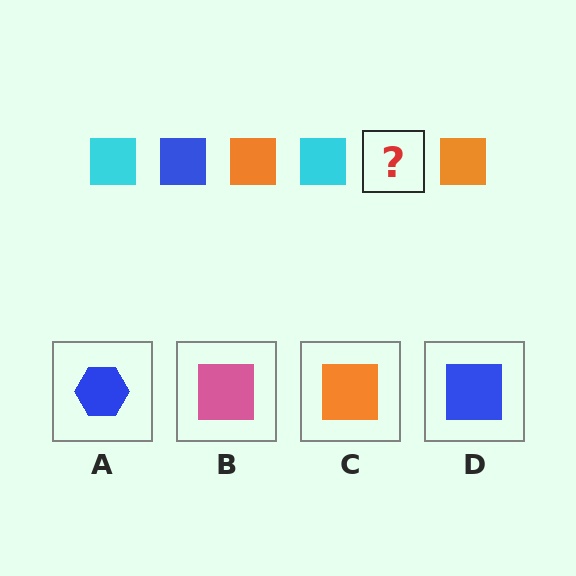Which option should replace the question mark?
Option D.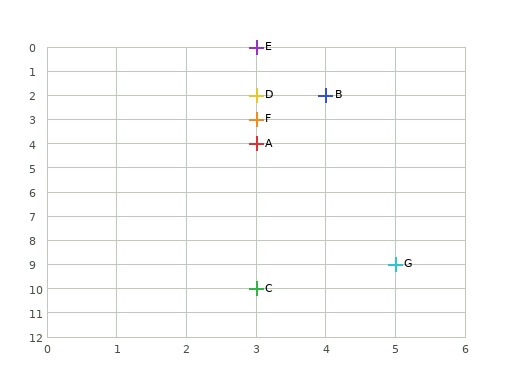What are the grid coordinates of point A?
Point A is at grid coordinates (3, 4).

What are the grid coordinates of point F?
Point F is at grid coordinates (3, 3).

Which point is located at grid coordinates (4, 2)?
Point B is at (4, 2).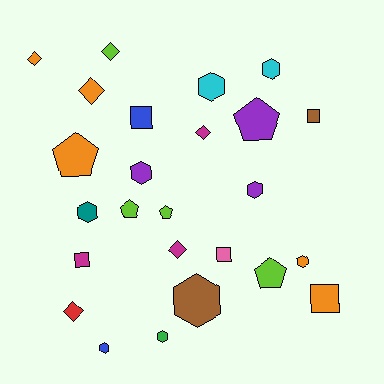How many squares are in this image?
There are 5 squares.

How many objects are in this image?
There are 25 objects.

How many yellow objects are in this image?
There are no yellow objects.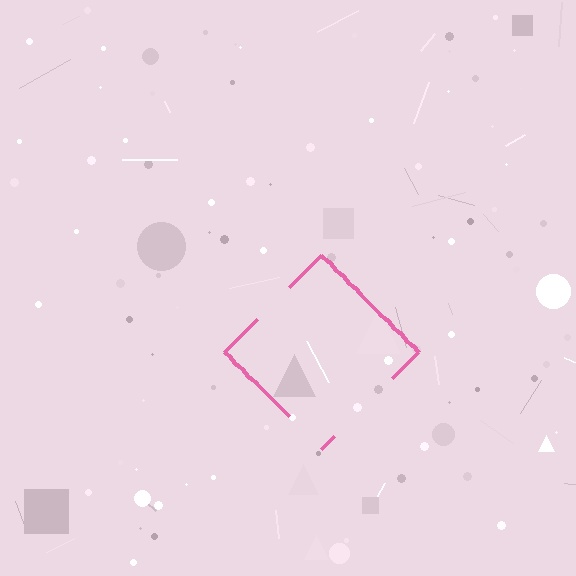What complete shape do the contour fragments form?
The contour fragments form a diamond.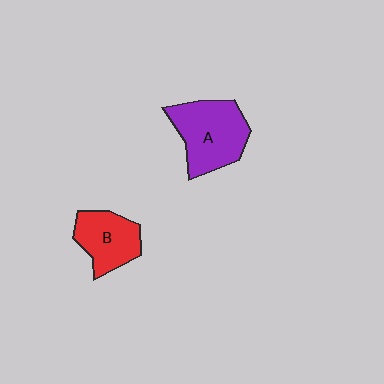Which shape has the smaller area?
Shape B (red).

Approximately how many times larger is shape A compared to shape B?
Approximately 1.4 times.